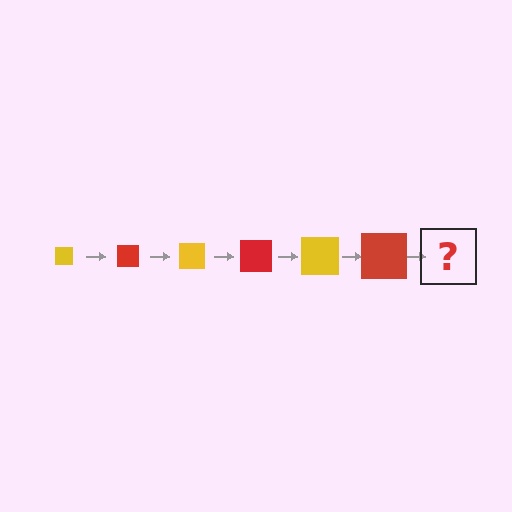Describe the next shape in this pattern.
It should be a yellow square, larger than the previous one.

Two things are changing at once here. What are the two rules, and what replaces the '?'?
The two rules are that the square grows larger each step and the color cycles through yellow and red. The '?' should be a yellow square, larger than the previous one.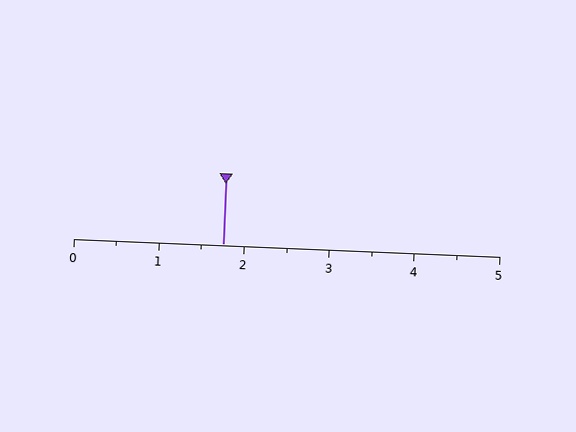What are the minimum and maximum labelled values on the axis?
The axis runs from 0 to 5.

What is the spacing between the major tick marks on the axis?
The major ticks are spaced 1 apart.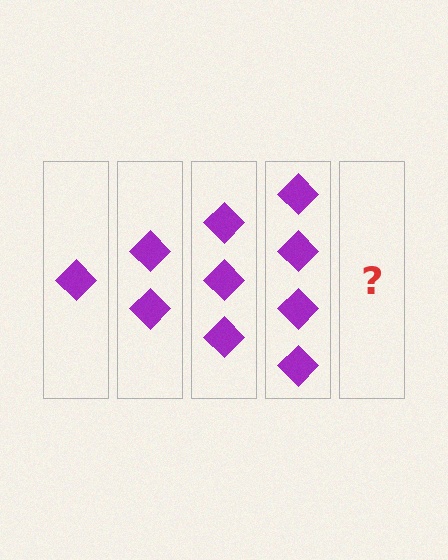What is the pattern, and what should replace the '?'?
The pattern is that each step adds one more diamond. The '?' should be 5 diamonds.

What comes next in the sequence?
The next element should be 5 diamonds.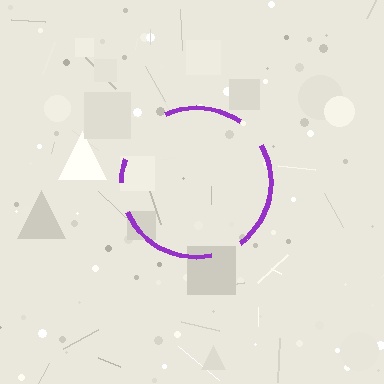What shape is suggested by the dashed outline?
The dashed outline suggests a circle.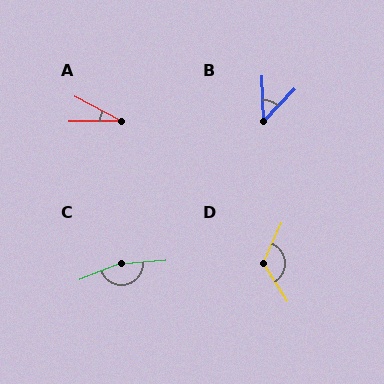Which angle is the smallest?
A, at approximately 29 degrees.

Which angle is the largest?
C, at approximately 163 degrees.